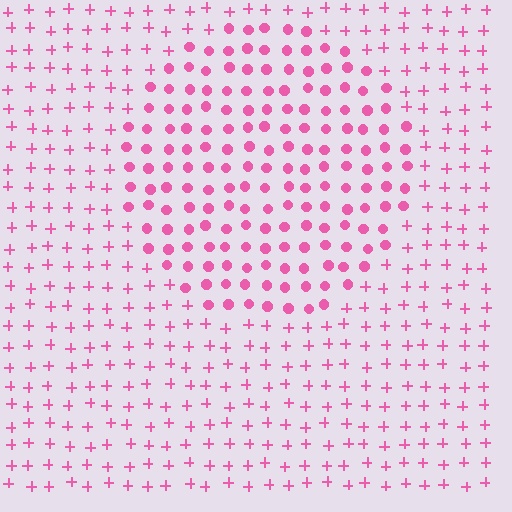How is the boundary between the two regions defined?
The boundary is defined by a change in element shape: circles inside vs. plus signs outside. All elements share the same color and spacing.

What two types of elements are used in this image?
The image uses circles inside the circle region and plus signs outside it.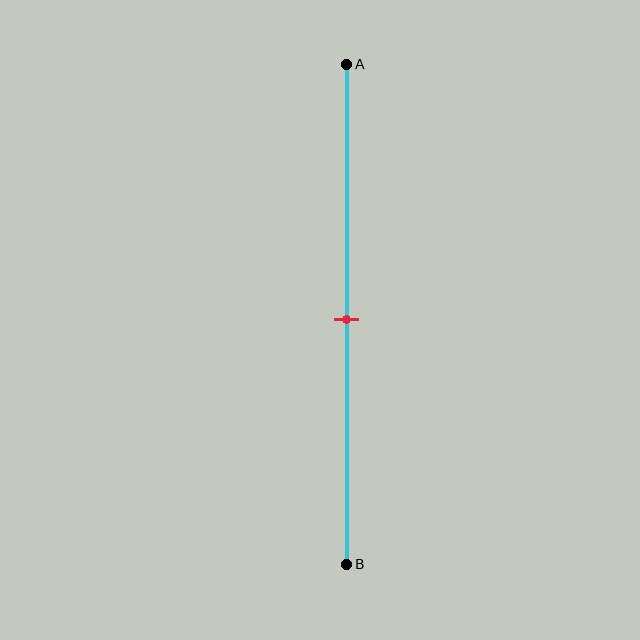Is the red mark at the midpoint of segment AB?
Yes, the mark is approximately at the midpoint.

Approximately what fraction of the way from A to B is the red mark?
The red mark is approximately 50% of the way from A to B.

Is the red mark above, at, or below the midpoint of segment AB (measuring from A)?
The red mark is approximately at the midpoint of segment AB.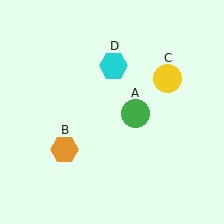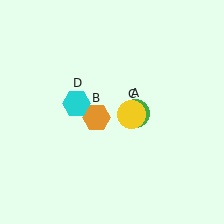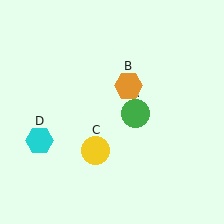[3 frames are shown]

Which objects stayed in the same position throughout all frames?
Green circle (object A) remained stationary.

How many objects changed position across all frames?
3 objects changed position: orange hexagon (object B), yellow circle (object C), cyan hexagon (object D).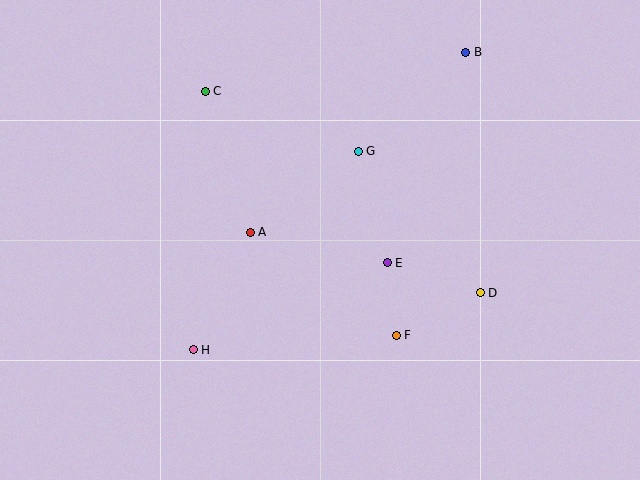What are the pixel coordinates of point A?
Point A is at (250, 232).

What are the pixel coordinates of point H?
Point H is at (193, 350).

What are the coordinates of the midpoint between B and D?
The midpoint between B and D is at (473, 173).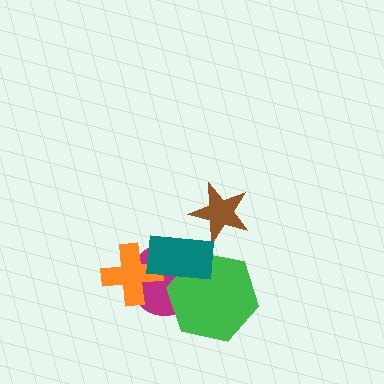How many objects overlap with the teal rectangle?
3 objects overlap with the teal rectangle.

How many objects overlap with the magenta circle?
3 objects overlap with the magenta circle.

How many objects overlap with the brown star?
0 objects overlap with the brown star.